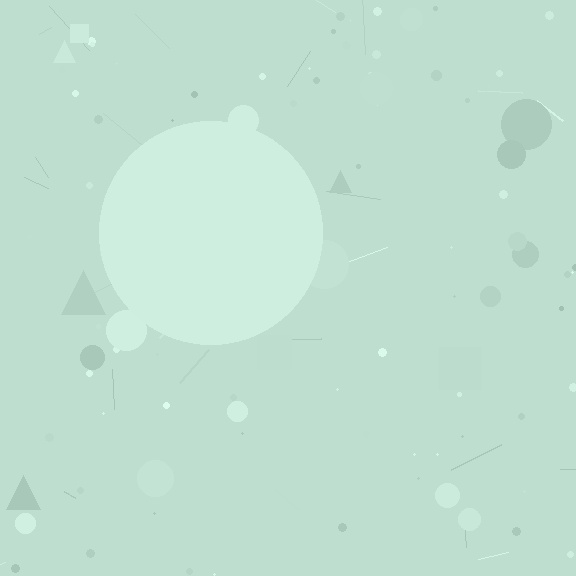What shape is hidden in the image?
A circle is hidden in the image.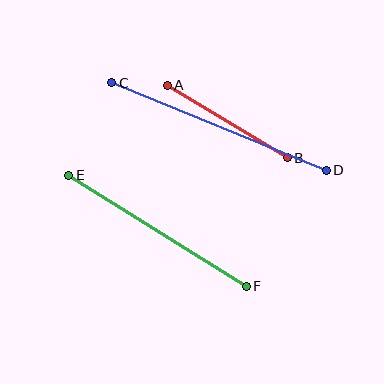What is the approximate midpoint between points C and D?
The midpoint is at approximately (219, 127) pixels.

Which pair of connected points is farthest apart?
Points C and D are farthest apart.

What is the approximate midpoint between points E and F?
The midpoint is at approximately (157, 231) pixels.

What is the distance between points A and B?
The distance is approximately 140 pixels.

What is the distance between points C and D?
The distance is approximately 232 pixels.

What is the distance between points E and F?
The distance is approximately 209 pixels.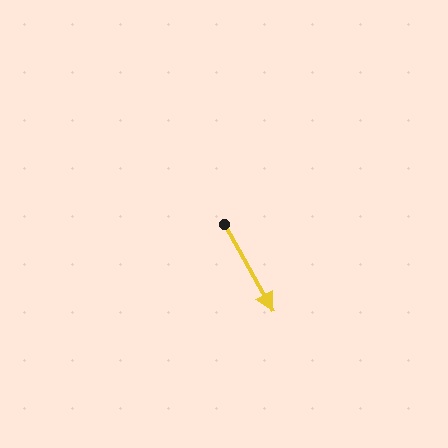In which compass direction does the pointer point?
Southeast.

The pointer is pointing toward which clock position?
Roughly 5 o'clock.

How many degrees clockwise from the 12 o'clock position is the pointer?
Approximately 151 degrees.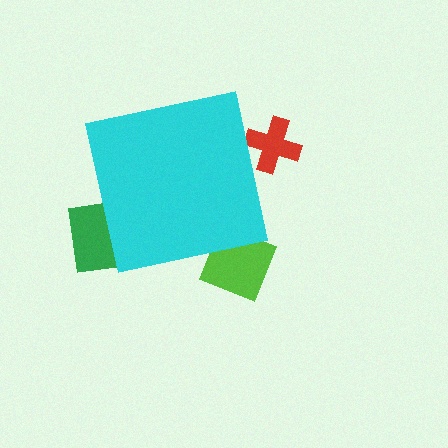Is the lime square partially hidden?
Yes, the lime square is partially hidden behind the cyan square.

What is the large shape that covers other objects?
A cyan square.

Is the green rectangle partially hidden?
Yes, the green rectangle is partially hidden behind the cyan square.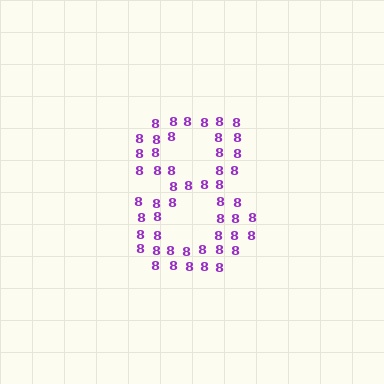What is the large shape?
The large shape is the digit 8.